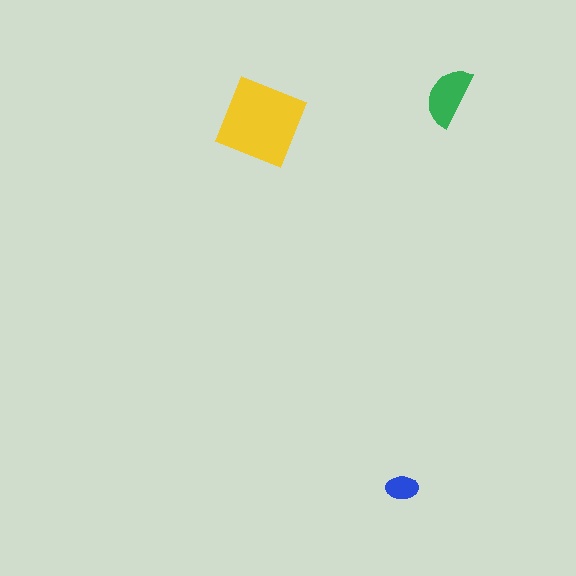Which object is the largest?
The yellow square.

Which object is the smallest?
The blue ellipse.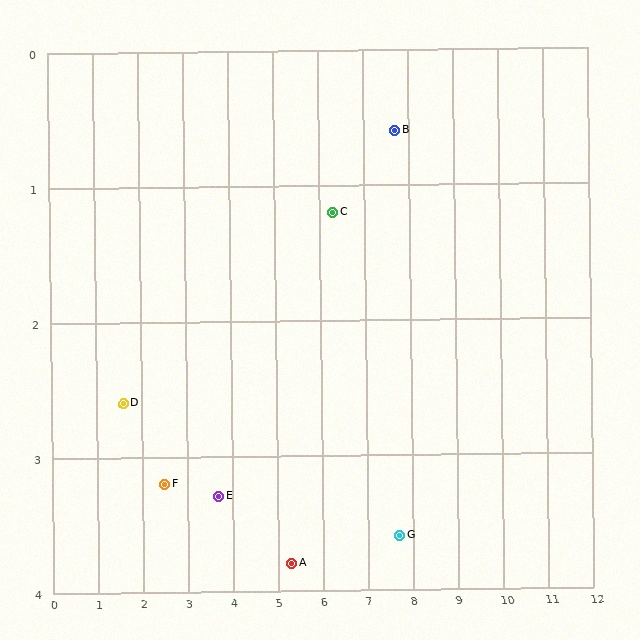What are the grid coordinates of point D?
Point D is at approximately (1.6, 2.6).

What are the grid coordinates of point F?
Point F is at approximately (2.5, 3.2).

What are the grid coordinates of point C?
Point C is at approximately (6.3, 1.2).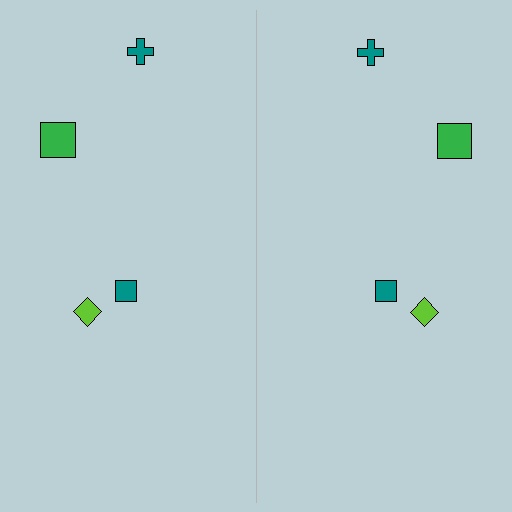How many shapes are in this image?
There are 8 shapes in this image.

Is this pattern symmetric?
Yes, this pattern has bilateral (reflection) symmetry.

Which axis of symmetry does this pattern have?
The pattern has a vertical axis of symmetry running through the center of the image.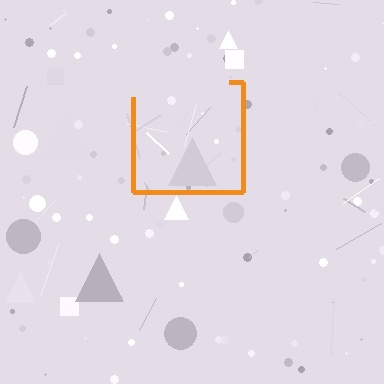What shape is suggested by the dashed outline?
The dashed outline suggests a square.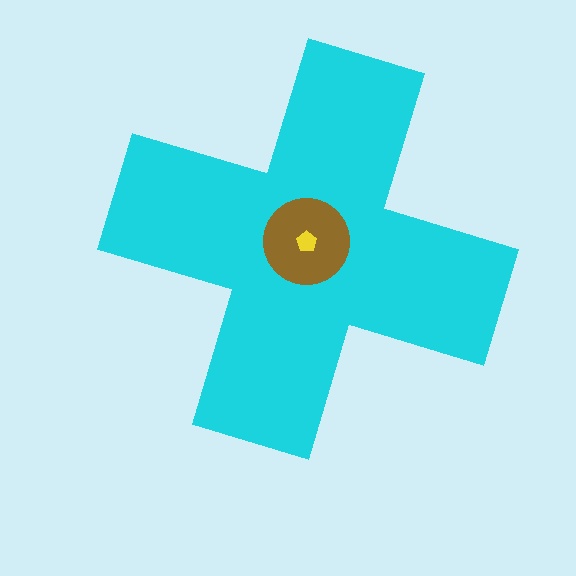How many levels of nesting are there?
3.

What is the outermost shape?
The cyan cross.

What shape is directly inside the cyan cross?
The brown circle.